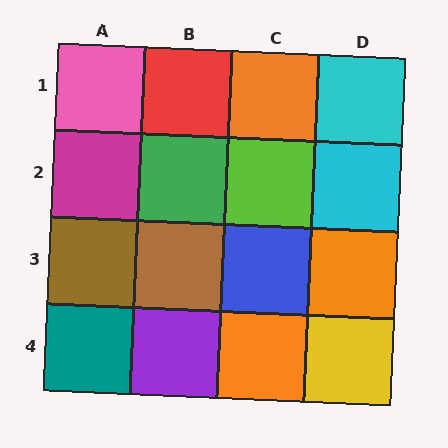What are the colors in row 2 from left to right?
Magenta, green, lime, cyan.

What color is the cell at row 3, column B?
Brown.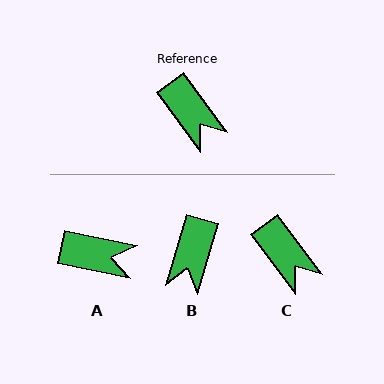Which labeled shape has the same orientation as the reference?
C.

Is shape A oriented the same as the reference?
No, it is off by about 41 degrees.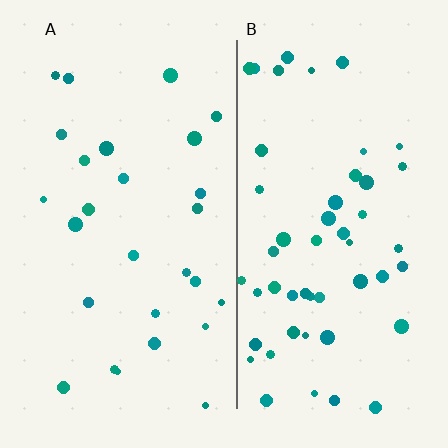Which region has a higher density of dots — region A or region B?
B (the right).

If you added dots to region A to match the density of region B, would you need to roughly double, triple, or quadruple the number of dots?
Approximately double.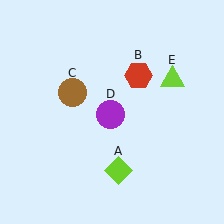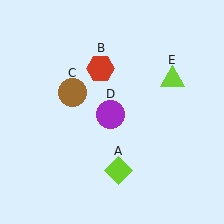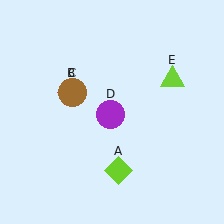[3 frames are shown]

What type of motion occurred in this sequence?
The red hexagon (object B) rotated counterclockwise around the center of the scene.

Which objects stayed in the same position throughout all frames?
Lime diamond (object A) and brown circle (object C) and purple circle (object D) and lime triangle (object E) remained stationary.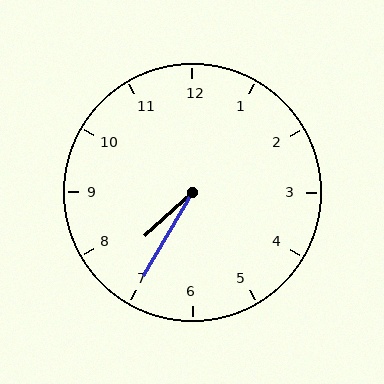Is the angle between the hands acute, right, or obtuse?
It is acute.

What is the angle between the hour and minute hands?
Approximately 18 degrees.